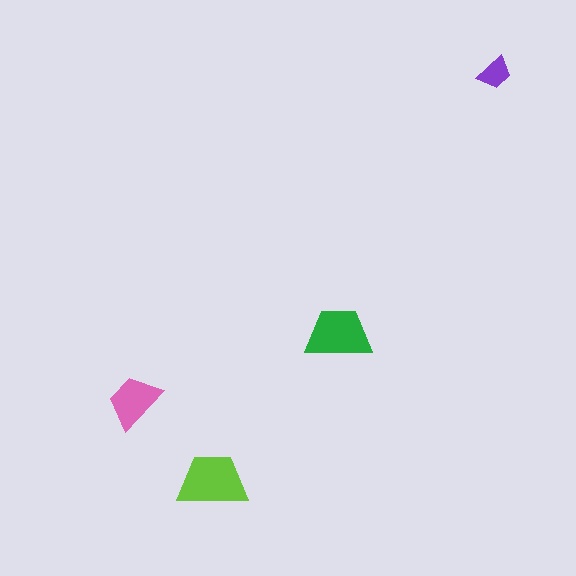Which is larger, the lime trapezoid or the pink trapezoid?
The lime one.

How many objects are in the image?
There are 4 objects in the image.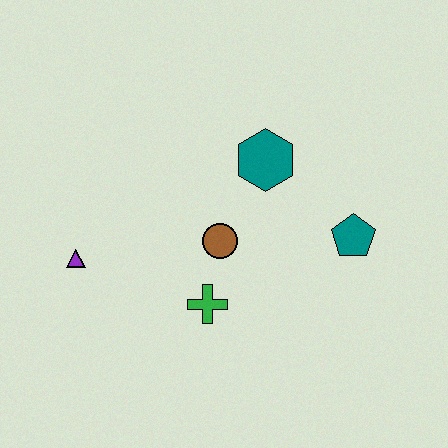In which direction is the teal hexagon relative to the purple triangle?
The teal hexagon is to the right of the purple triangle.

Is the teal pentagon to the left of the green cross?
No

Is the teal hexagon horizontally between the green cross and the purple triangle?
No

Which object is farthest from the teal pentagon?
The purple triangle is farthest from the teal pentagon.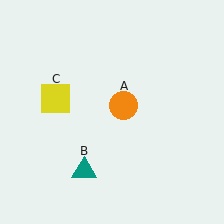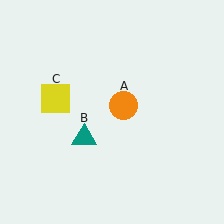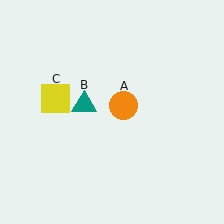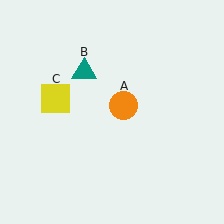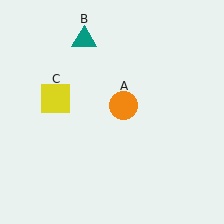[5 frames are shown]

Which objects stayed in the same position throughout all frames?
Orange circle (object A) and yellow square (object C) remained stationary.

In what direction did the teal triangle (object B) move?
The teal triangle (object B) moved up.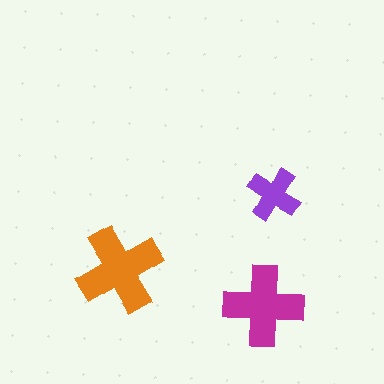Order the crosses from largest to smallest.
the orange one, the magenta one, the purple one.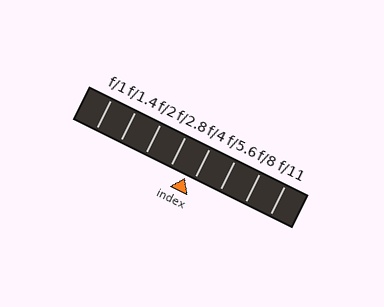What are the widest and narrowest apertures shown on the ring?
The widest aperture shown is f/1 and the narrowest is f/11.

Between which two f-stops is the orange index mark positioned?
The index mark is between f/2.8 and f/4.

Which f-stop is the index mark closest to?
The index mark is closest to f/4.